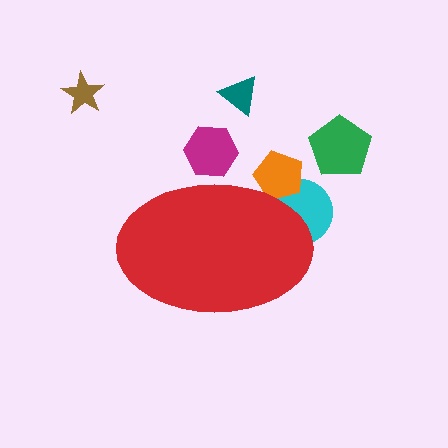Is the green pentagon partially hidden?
No, the green pentagon is fully visible.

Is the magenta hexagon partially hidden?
Yes, the magenta hexagon is partially hidden behind the red ellipse.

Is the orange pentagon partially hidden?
Yes, the orange pentagon is partially hidden behind the red ellipse.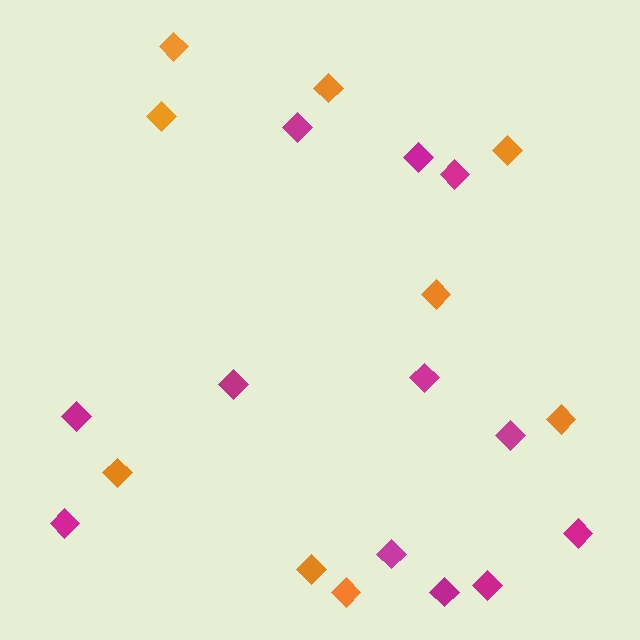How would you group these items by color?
There are 2 groups: one group of orange diamonds (9) and one group of magenta diamonds (12).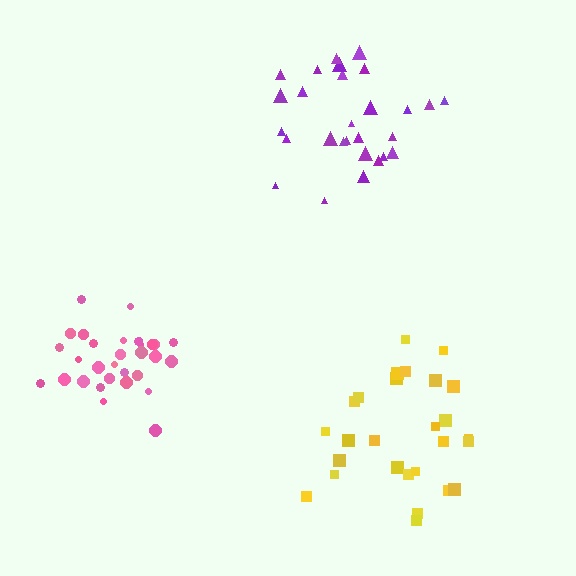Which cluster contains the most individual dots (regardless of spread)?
Pink (31).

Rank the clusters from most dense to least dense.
pink, purple, yellow.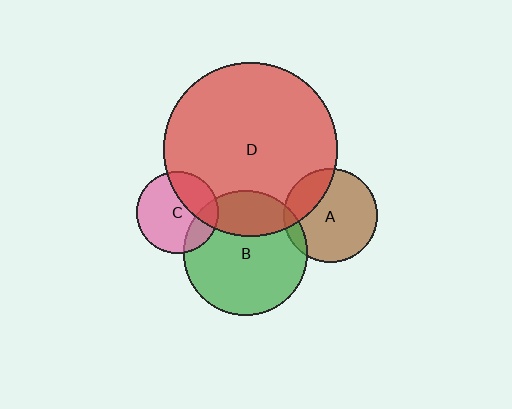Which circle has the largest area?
Circle D (red).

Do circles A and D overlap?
Yes.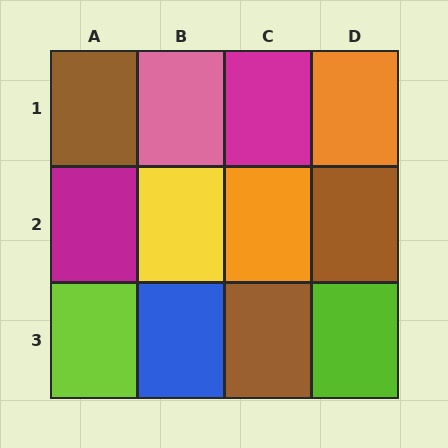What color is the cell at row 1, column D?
Orange.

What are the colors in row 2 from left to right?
Magenta, yellow, orange, brown.